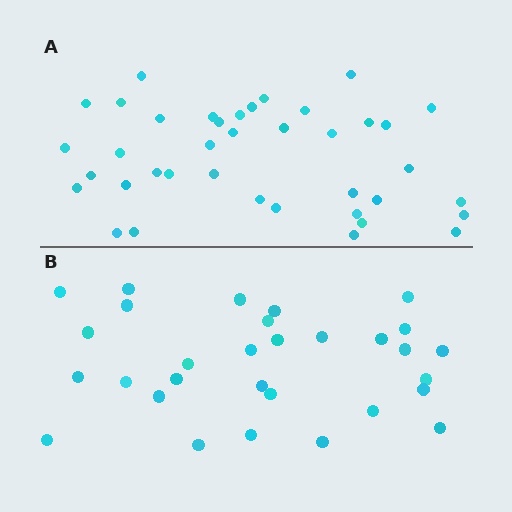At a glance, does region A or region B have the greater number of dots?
Region A (the top region) has more dots.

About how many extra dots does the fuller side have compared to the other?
Region A has roughly 8 or so more dots than region B.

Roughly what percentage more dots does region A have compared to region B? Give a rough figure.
About 30% more.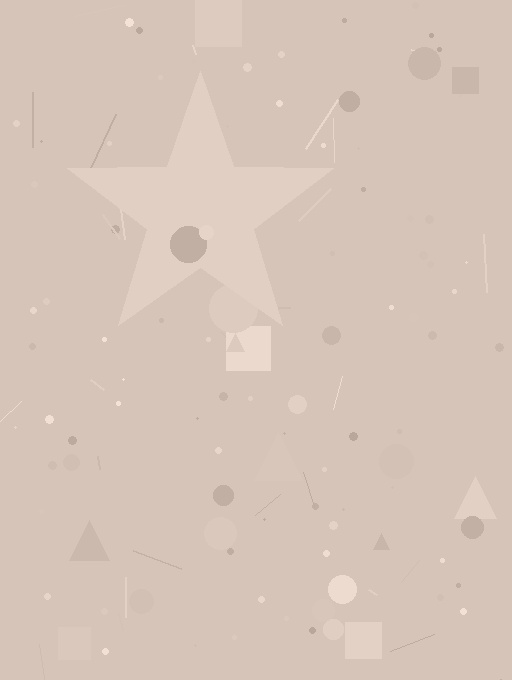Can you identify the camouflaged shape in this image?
The camouflaged shape is a star.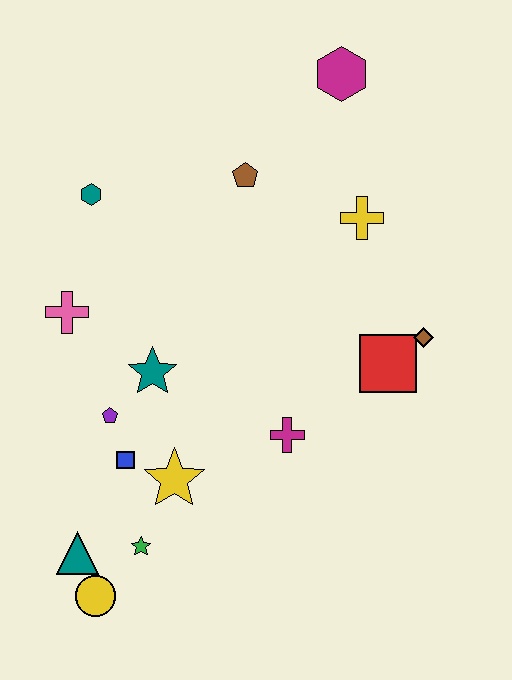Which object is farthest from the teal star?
The magenta hexagon is farthest from the teal star.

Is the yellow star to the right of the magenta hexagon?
No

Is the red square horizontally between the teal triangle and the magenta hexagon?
No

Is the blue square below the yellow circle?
No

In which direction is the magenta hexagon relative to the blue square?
The magenta hexagon is above the blue square.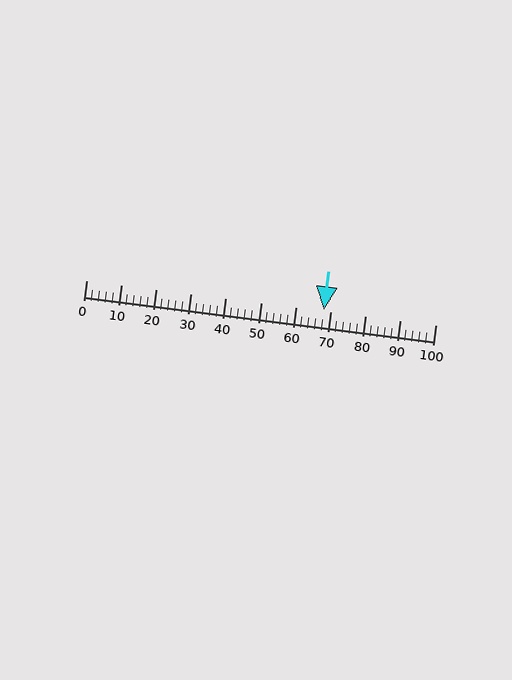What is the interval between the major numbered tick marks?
The major tick marks are spaced 10 units apart.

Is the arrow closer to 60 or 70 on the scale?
The arrow is closer to 70.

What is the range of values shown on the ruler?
The ruler shows values from 0 to 100.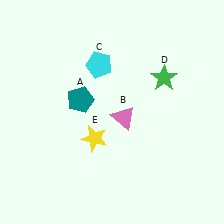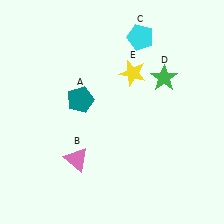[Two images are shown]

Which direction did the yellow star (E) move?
The yellow star (E) moved up.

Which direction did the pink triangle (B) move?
The pink triangle (B) moved left.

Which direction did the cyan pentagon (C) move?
The cyan pentagon (C) moved right.